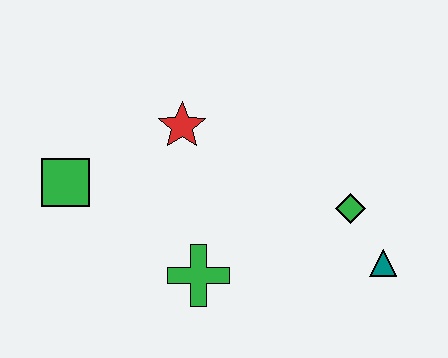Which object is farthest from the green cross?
The teal triangle is farthest from the green cross.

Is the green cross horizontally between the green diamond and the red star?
Yes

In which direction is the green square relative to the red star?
The green square is to the left of the red star.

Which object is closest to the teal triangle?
The green diamond is closest to the teal triangle.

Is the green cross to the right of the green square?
Yes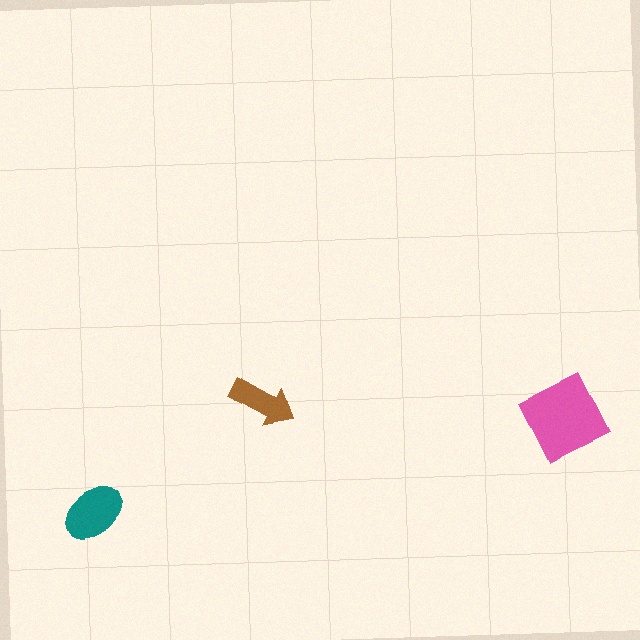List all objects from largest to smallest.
The pink diamond, the teal ellipse, the brown arrow.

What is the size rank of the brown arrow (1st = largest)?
3rd.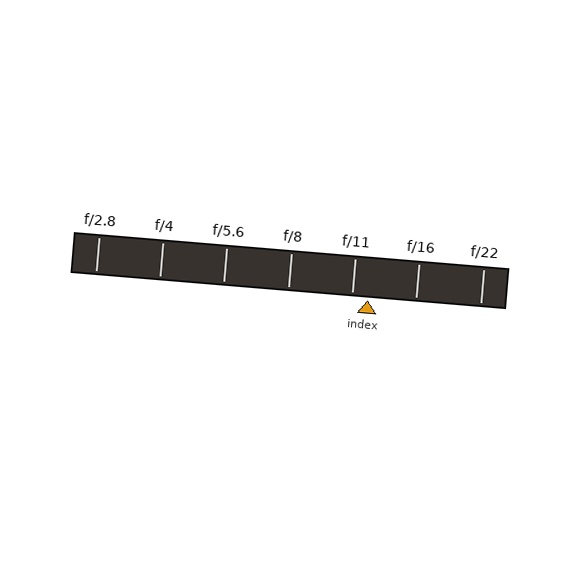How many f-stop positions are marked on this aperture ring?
There are 7 f-stop positions marked.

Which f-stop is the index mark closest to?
The index mark is closest to f/11.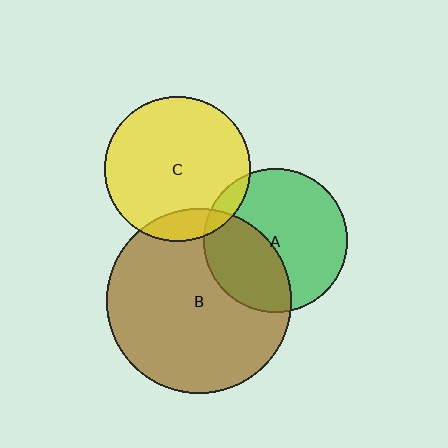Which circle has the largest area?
Circle B (brown).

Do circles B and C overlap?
Yes.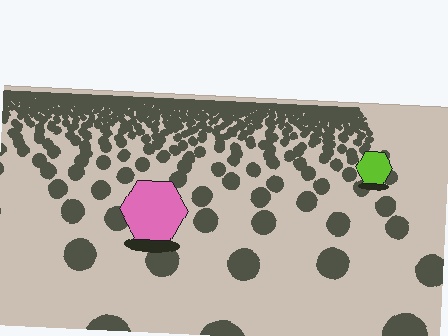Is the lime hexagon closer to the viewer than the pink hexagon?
No. The pink hexagon is closer — you can tell from the texture gradient: the ground texture is coarser near it.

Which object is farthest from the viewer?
The lime hexagon is farthest from the viewer. It appears smaller and the ground texture around it is denser.